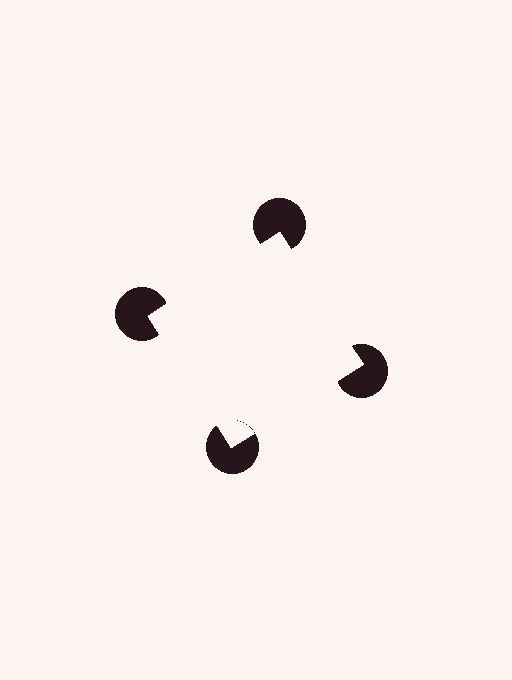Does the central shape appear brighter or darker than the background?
It typically appears slightly brighter than the background, even though no actual brightness change is drawn.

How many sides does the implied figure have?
4 sides.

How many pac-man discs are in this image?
There are 4 — one at each vertex of the illusory square.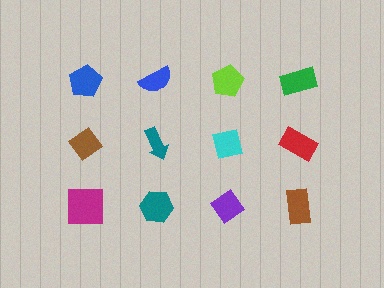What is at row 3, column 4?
A brown rectangle.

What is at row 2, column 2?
A teal arrow.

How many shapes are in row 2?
4 shapes.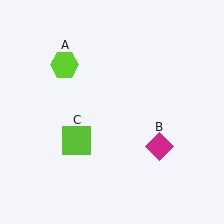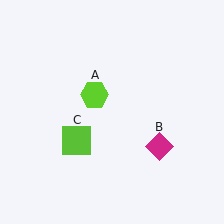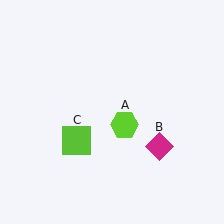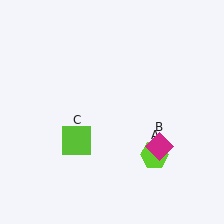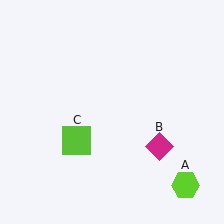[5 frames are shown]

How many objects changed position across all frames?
1 object changed position: lime hexagon (object A).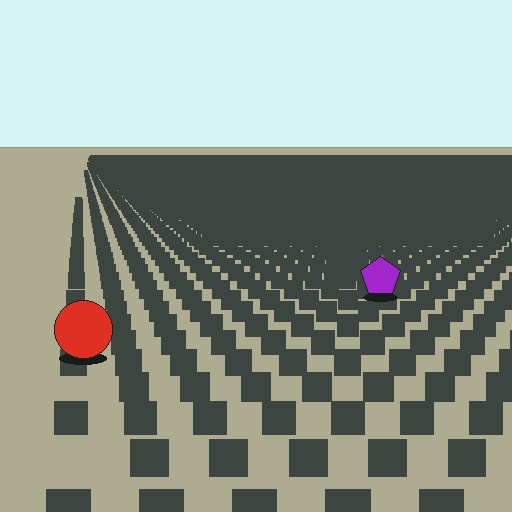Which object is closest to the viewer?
The red circle is closest. The texture marks near it are larger and more spread out.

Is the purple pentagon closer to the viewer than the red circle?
No. The red circle is closer — you can tell from the texture gradient: the ground texture is coarser near it.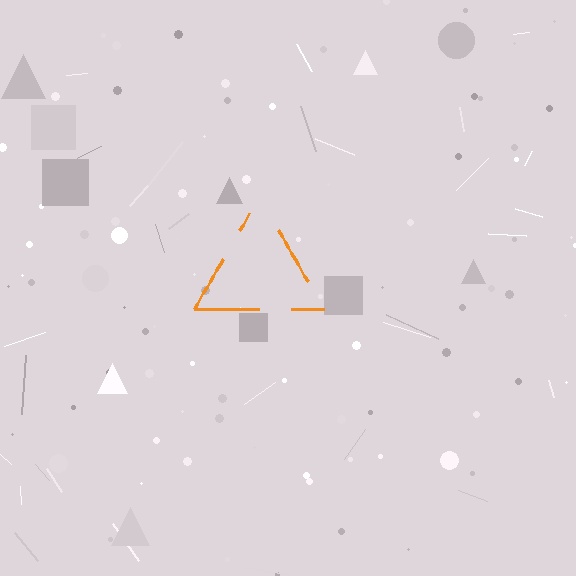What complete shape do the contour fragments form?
The contour fragments form a triangle.